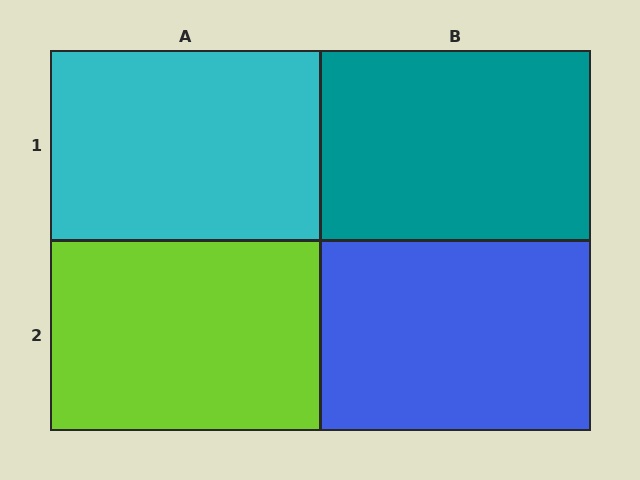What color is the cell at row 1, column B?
Teal.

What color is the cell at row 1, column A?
Cyan.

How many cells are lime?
1 cell is lime.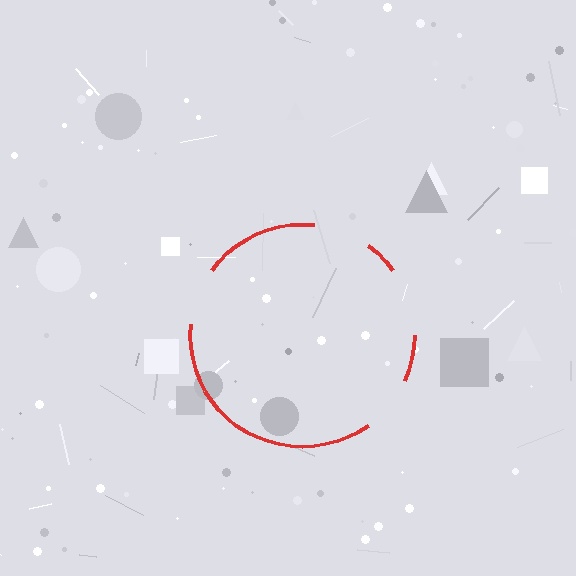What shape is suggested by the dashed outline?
The dashed outline suggests a circle.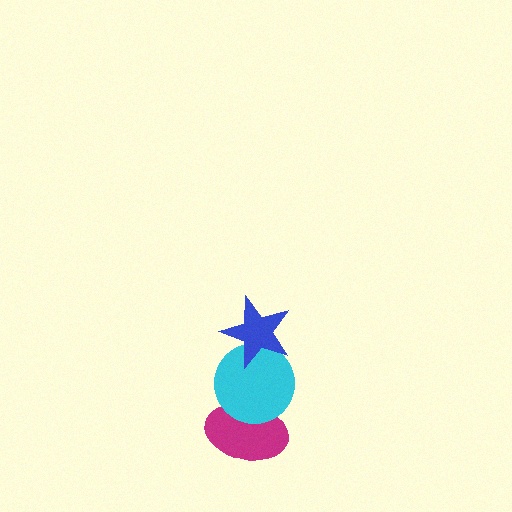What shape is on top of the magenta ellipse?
The cyan circle is on top of the magenta ellipse.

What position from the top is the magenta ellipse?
The magenta ellipse is 3rd from the top.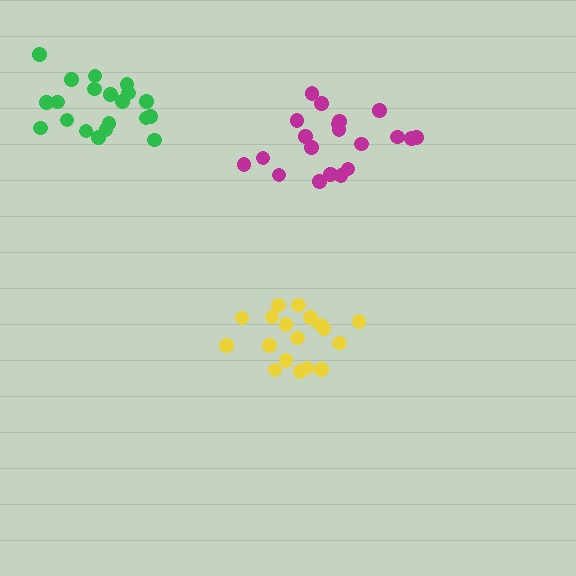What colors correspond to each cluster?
The clusters are colored: yellow, magenta, green.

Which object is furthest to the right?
The magenta cluster is rightmost.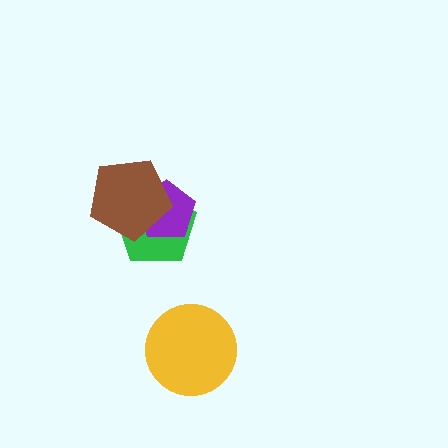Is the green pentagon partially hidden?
Yes, it is partially covered by another shape.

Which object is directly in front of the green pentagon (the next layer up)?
The purple pentagon is directly in front of the green pentagon.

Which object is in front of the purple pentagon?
The brown pentagon is in front of the purple pentagon.